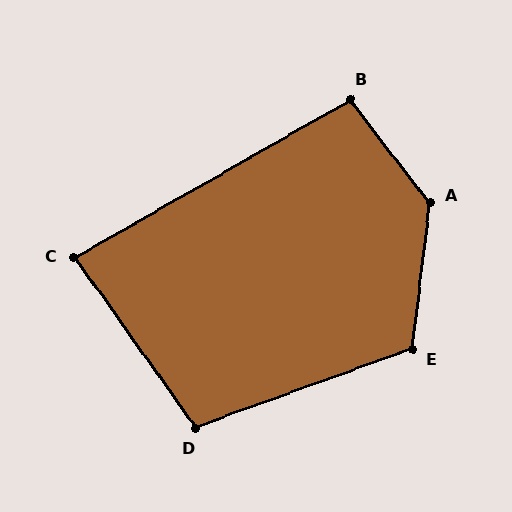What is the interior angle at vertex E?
Approximately 117 degrees (obtuse).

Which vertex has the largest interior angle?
A, at approximately 135 degrees.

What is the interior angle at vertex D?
Approximately 106 degrees (obtuse).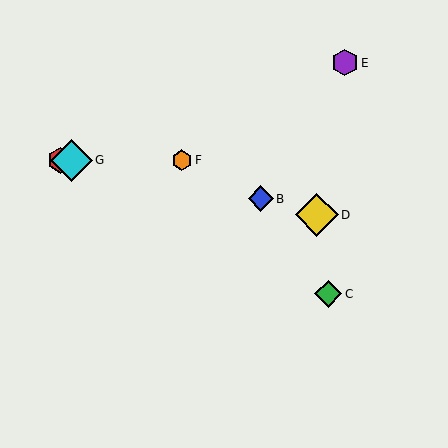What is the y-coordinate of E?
Object E is at y≈63.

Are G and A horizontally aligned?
Yes, both are at y≈160.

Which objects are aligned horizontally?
Objects A, F, G are aligned horizontally.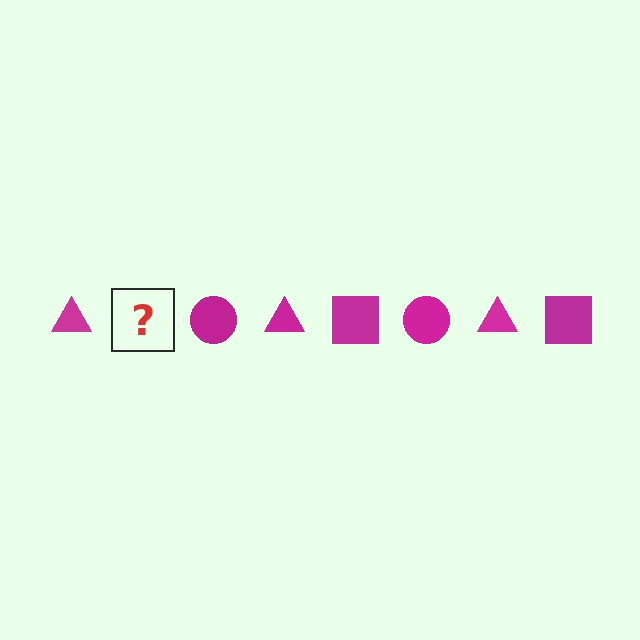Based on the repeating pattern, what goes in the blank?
The blank should be a magenta square.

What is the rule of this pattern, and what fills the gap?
The rule is that the pattern cycles through triangle, square, circle shapes in magenta. The gap should be filled with a magenta square.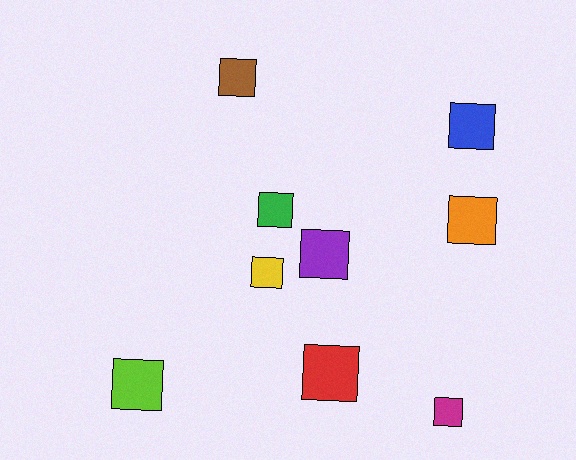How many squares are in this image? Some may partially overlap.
There are 9 squares.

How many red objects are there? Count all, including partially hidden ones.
There is 1 red object.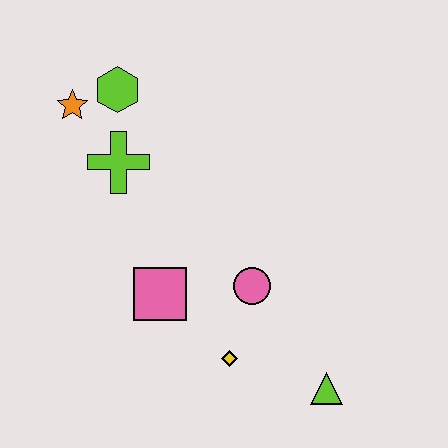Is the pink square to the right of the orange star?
Yes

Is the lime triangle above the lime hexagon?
No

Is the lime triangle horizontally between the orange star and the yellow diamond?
No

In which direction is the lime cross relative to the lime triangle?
The lime cross is above the lime triangle.